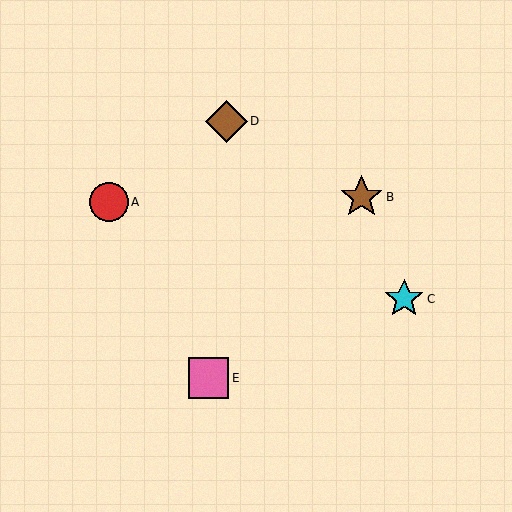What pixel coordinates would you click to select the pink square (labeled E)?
Click at (209, 378) to select the pink square E.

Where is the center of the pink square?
The center of the pink square is at (209, 378).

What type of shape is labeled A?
Shape A is a red circle.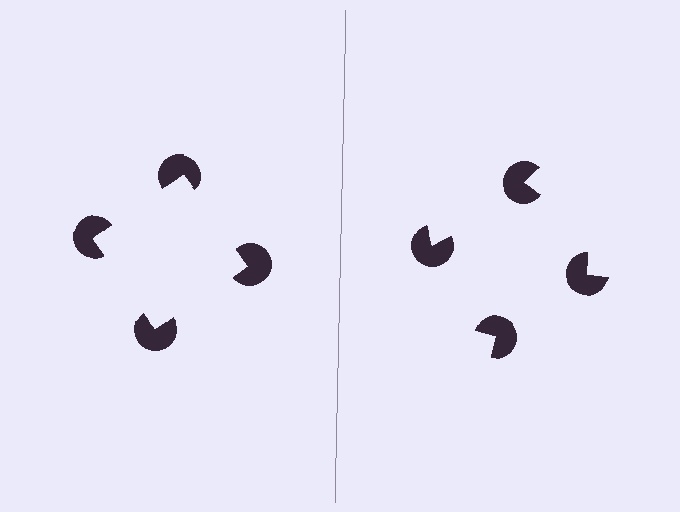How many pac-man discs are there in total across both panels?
8 — 4 on each side.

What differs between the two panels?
The pac-man discs are positioned identically on both sides; only the wedge orientations differ. On the left they align to a square; on the right they are misaligned.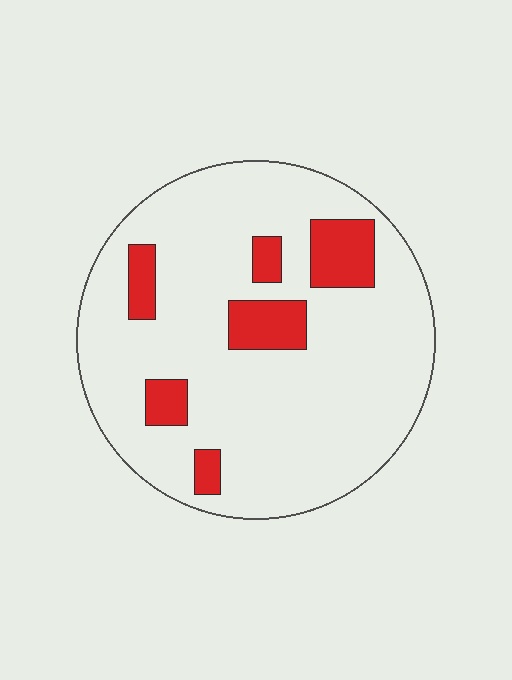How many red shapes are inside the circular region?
6.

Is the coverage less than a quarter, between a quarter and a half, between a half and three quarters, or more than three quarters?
Less than a quarter.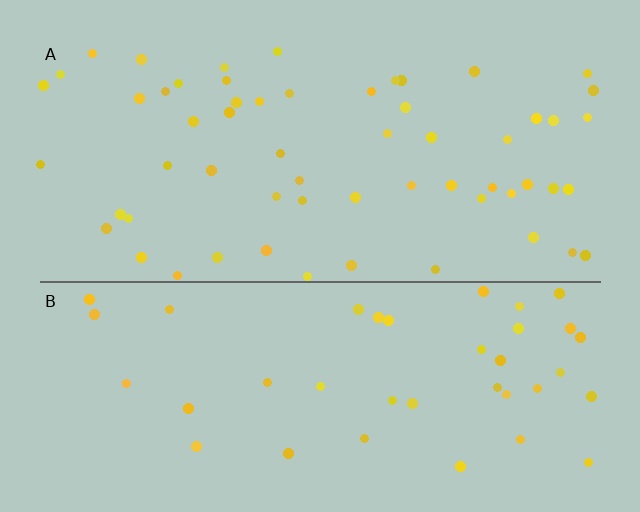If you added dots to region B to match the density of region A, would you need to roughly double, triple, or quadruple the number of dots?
Approximately double.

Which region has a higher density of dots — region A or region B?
A (the top).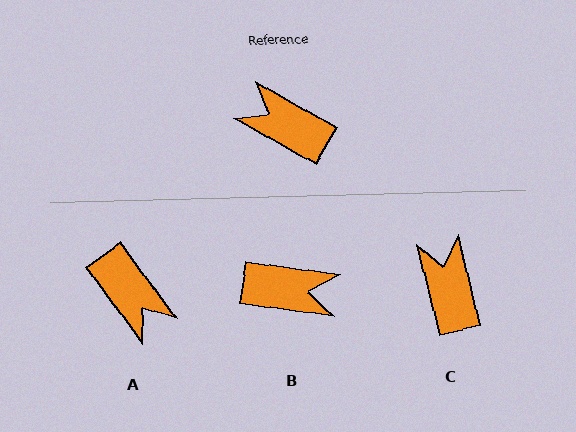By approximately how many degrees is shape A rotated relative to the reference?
Approximately 156 degrees counter-clockwise.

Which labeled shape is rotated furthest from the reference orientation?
B, about 159 degrees away.